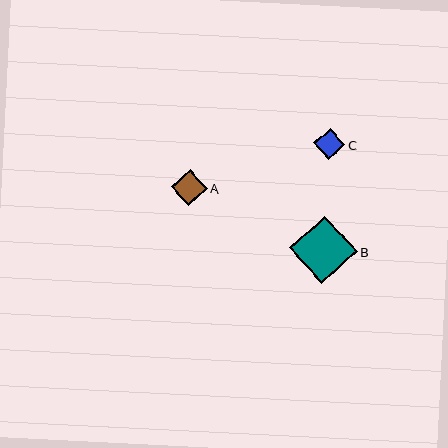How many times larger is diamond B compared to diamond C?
Diamond B is approximately 2.2 times the size of diamond C.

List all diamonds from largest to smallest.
From largest to smallest: B, A, C.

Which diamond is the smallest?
Diamond C is the smallest with a size of approximately 31 pixels.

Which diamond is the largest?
Diamond B is the largest with a size of approximately 68 pixels.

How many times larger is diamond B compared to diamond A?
Diamond B is approximately 1.9 times the size of diamond A.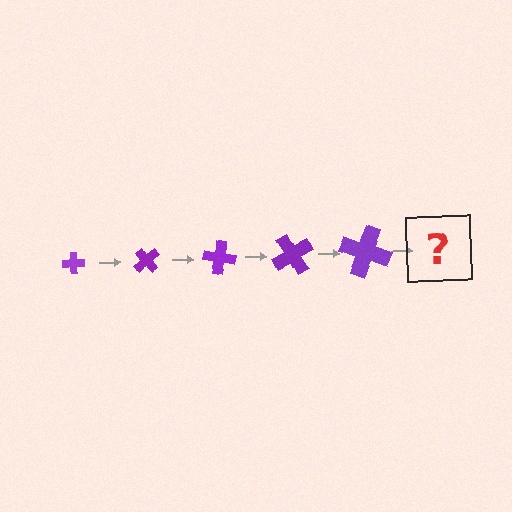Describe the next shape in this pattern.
It should be a cross, larger than the previous one and rotated 250 degrees from the start.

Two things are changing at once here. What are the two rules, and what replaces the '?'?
The two rules are that the cross grows larger each step and it rotates 50 degrees each step. The '?' should be a cross, larger than the previous one and rotated 250 degrees from the start.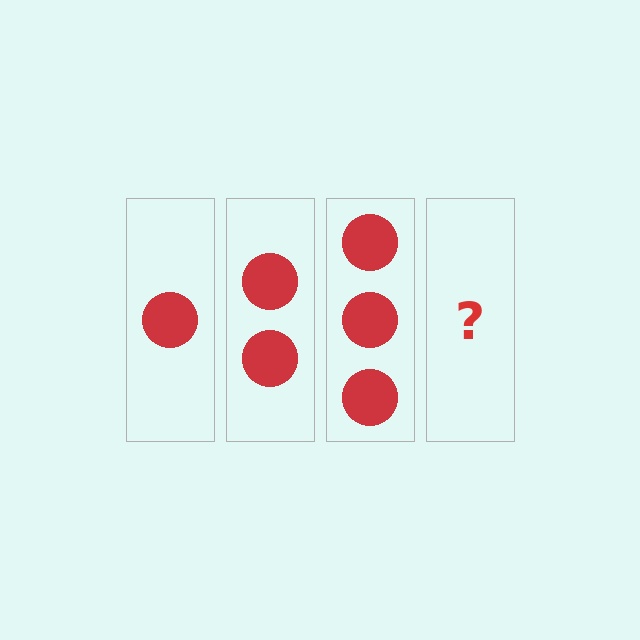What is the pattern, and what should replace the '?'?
The pattern is that each step adds one more circle. The '?' should be 4 circles.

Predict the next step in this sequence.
The next step is 4 circles.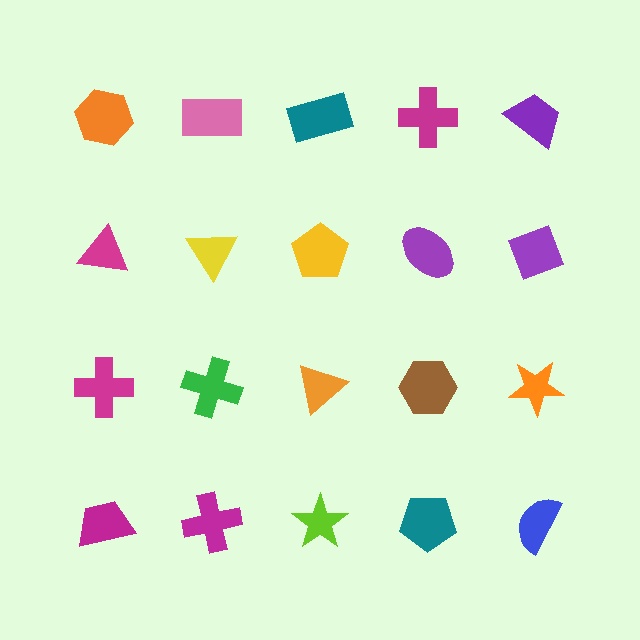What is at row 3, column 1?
A magenta cross.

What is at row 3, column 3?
An orange triangle.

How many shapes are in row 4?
5 shapes.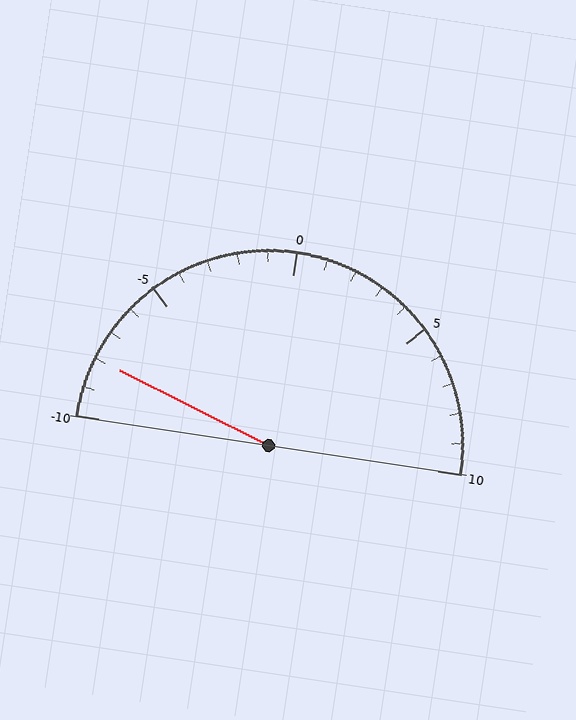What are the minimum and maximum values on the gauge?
The gauge ranges from -10 to 10.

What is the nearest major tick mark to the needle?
The nearest major tick mark is -10.